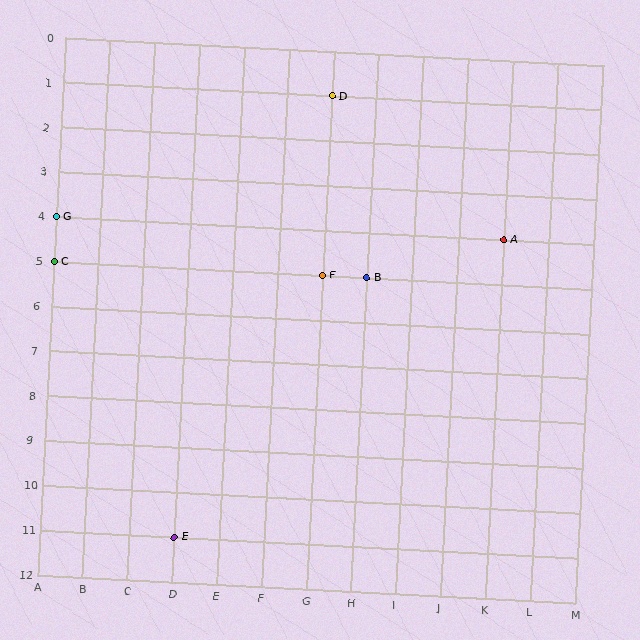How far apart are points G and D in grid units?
Points G and D are 6 columns and 3 rows apart (about 6.7 grid units diagonally).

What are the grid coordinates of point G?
Point G is at grid coordinates (A, 4).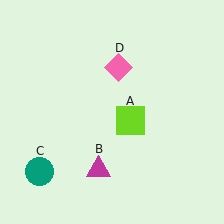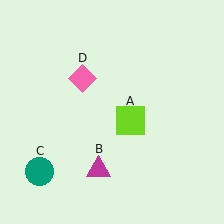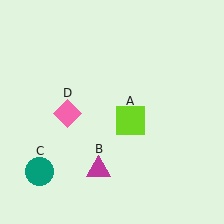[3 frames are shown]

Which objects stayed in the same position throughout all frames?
Lime square (object A) and magenta triangle (object B) and teal circle (object C) remained stationary.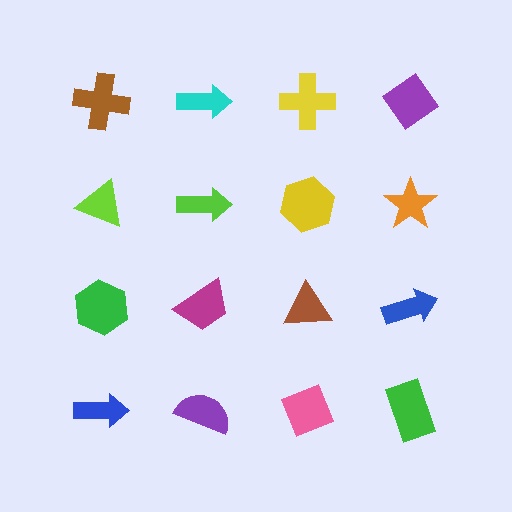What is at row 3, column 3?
A brown triangle.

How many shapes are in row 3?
4 shapes.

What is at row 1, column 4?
A purple diamond.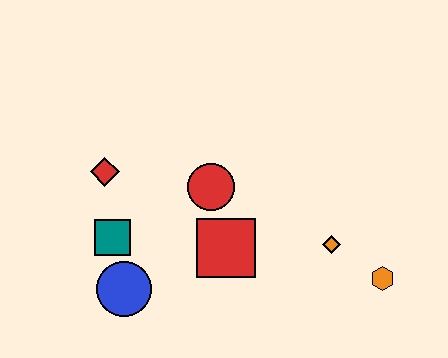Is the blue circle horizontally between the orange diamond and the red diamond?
Yes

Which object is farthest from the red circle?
The orange hexagon is farthest from the red circle.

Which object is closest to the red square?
The red circle is closest to the red square.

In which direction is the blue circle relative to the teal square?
The blue circle is below the teal square.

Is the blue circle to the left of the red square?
Yes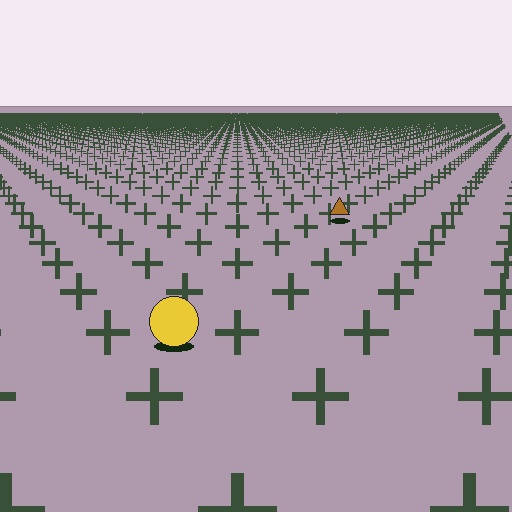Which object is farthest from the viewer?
The brown triangle is farthest from the viewer. It appears smaller and the ground texture around it is denser.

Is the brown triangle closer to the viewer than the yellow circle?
No. The yellow circle is closer — you can tell from the texture gradient: the ground texture is coarser near it.